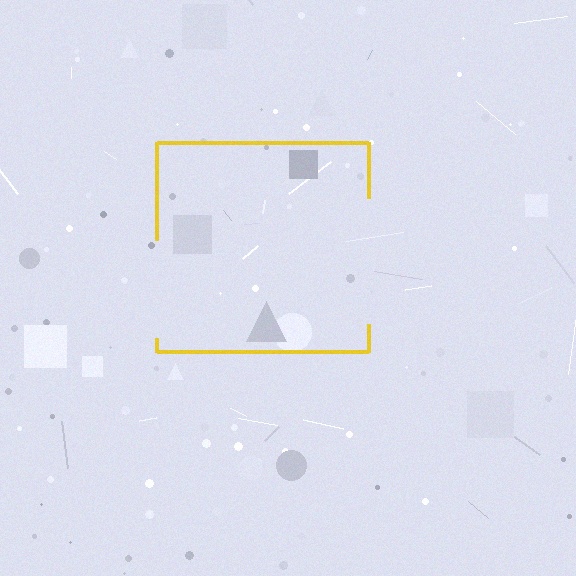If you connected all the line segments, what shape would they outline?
They would outline a square.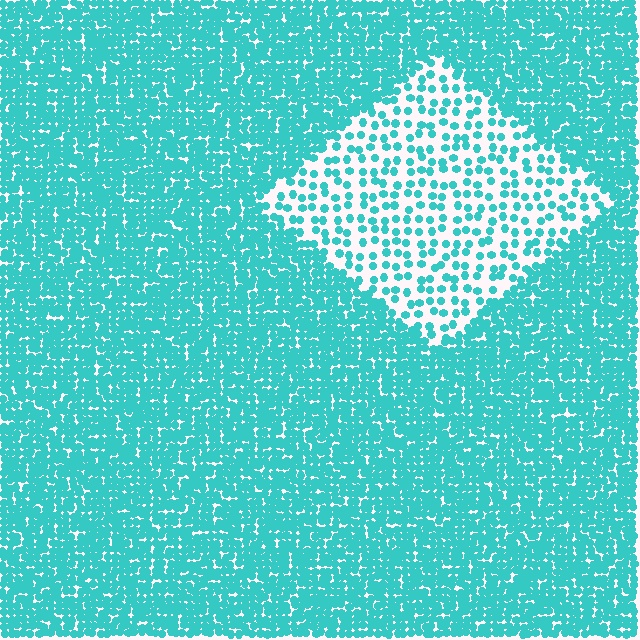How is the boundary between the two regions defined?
The boundary is defined by a change in element density (approximately 2.9x ratio). All elements are the same color, size, and shape.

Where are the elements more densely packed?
The elements are more densely packed outside the diamond boundary.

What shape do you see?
I see a diamond.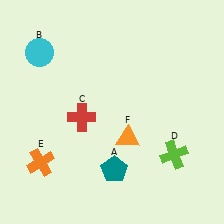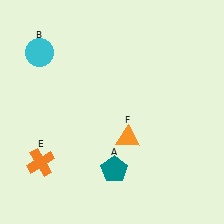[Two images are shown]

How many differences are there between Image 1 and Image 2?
There are 2 differences between the two images.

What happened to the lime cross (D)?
The lime cross (D) was removed in Image 2. It was in the bottom-right area of Image 1.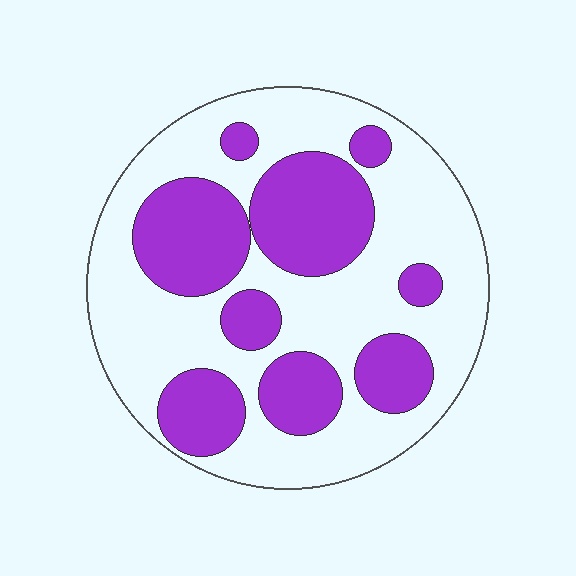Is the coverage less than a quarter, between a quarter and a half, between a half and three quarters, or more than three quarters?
Between a quarter and a half.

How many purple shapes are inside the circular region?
9.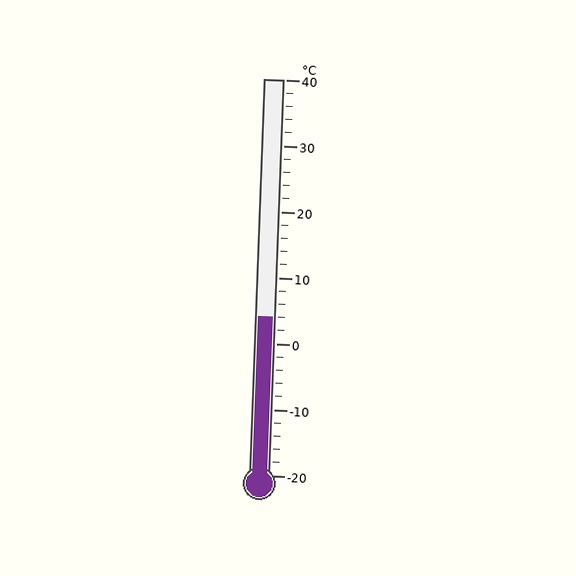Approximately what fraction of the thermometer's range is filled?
The thermometer is filled to approximately 40% of its range.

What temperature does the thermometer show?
The thermometer shows approximately 4°C.